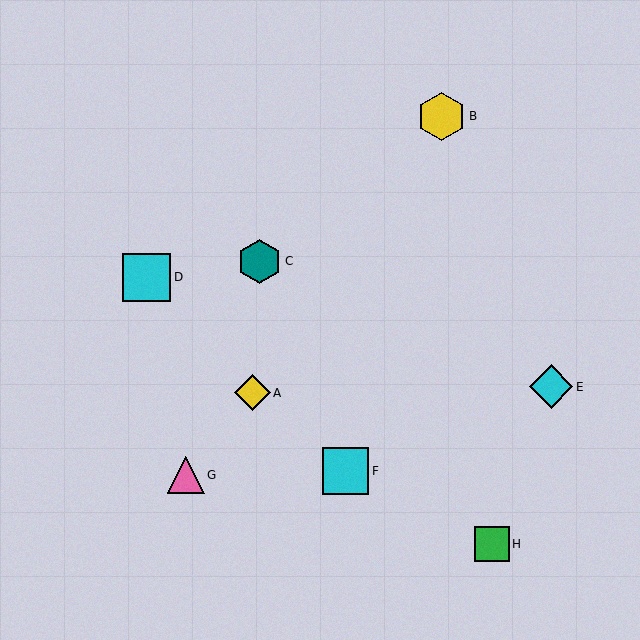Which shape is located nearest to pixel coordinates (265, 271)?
The teal hexagon (labeled C) at (260, 261) is nearest to that location.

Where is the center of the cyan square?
The center of the cyan square is at (147, 277).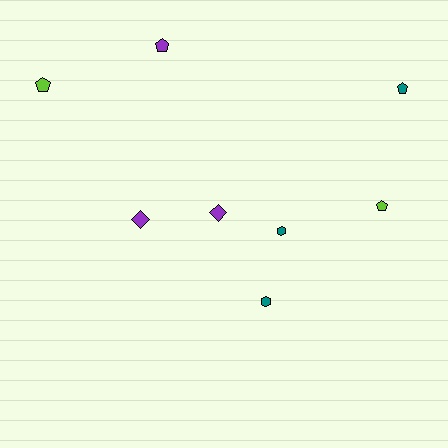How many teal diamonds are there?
There are no teal diamonds.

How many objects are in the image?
There are 8 objects.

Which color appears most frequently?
Purple, with 3 objects.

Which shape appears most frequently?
Pentagon, with 4 objects.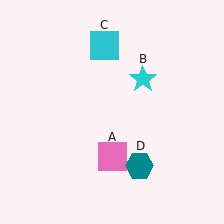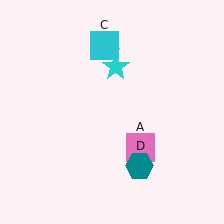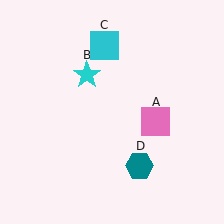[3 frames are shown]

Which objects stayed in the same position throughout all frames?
Cyan square (object C) and teal hexagon (object D) remained stationary.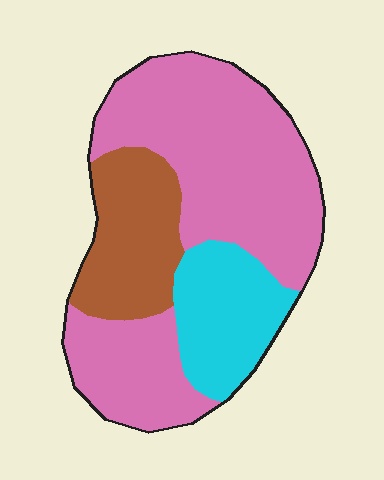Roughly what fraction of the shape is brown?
Brown covers 21% of the shape.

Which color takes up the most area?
Pink, at roughly 60%.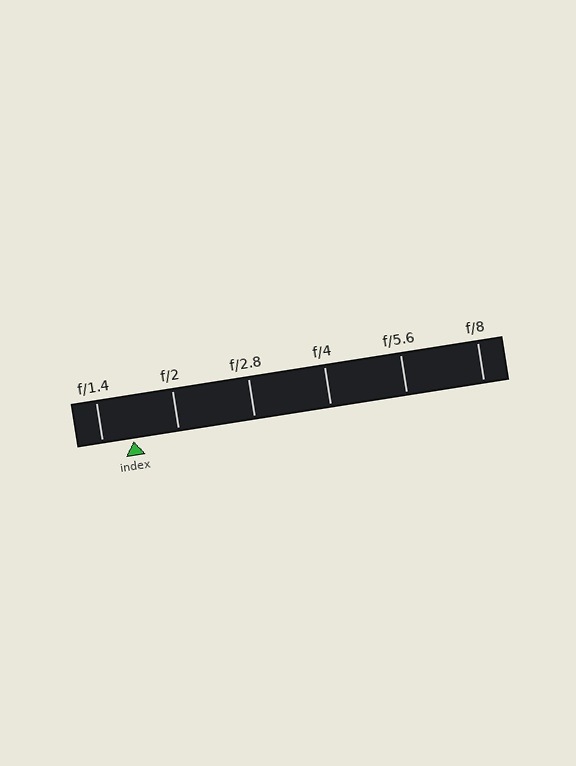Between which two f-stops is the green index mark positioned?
The index mark is between f/1.4 and f/2.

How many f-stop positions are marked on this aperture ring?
There are 6 f-stop positions marked.